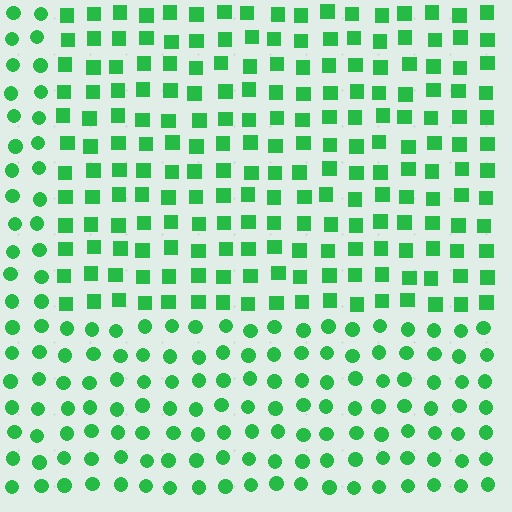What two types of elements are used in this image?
The image uses squares inside the rectangle region and circles outside it.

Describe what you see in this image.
The image is filled with small green elements arranged in a uniform grid. A rectangle-shaped region contains squares, while the surrounding area contains circles. The boundary is defined purely by the change in element shape.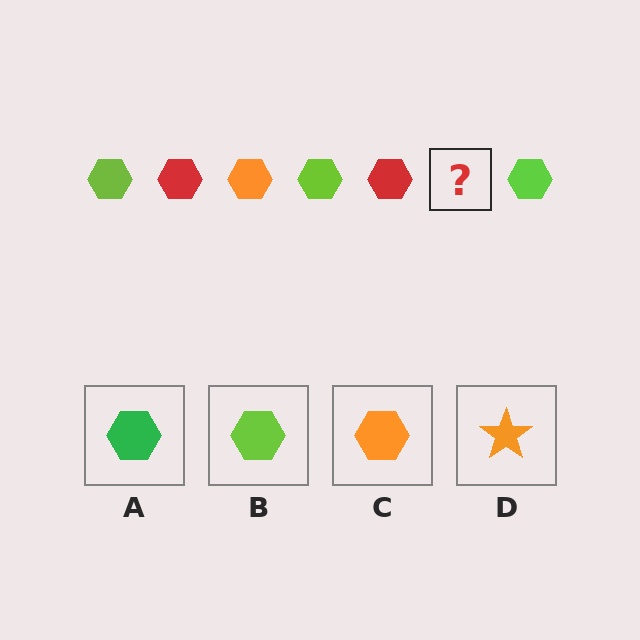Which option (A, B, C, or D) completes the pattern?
C.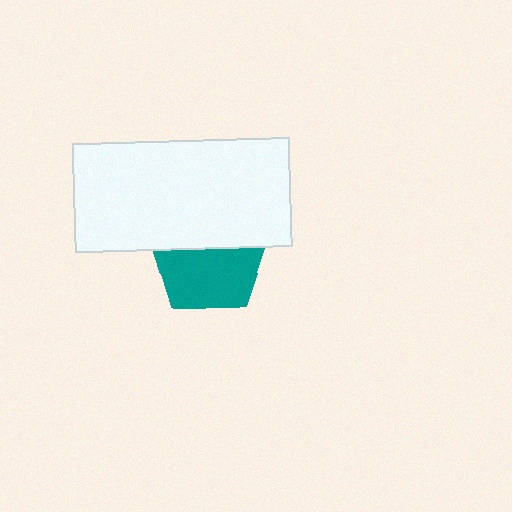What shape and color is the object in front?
The object in front is a white rectangle.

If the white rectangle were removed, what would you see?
You would see the complete teal pentagon.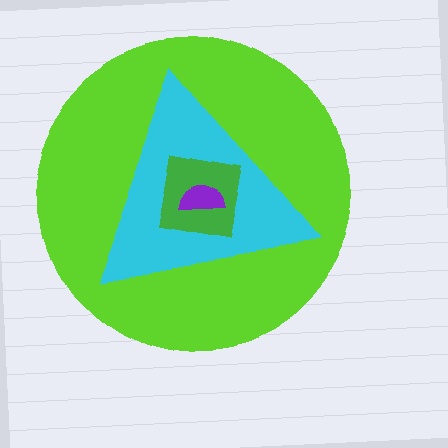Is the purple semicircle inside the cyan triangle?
Yes.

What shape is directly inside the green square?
The purple semicircle.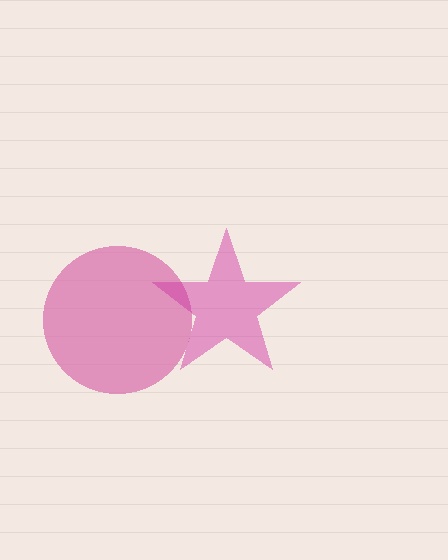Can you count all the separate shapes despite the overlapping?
Yes, there are 2 separate shapes.